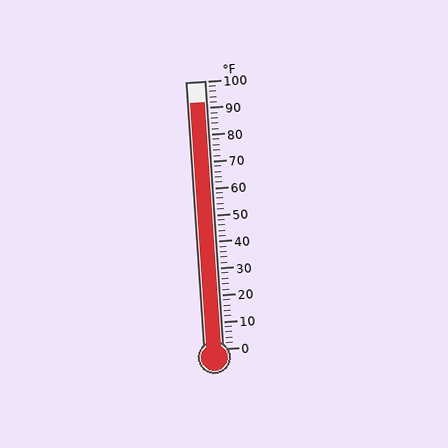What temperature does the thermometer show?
The thermometer shows approximately 92°F.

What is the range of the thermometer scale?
The thermometer scale ranges from 0°F to 100°F.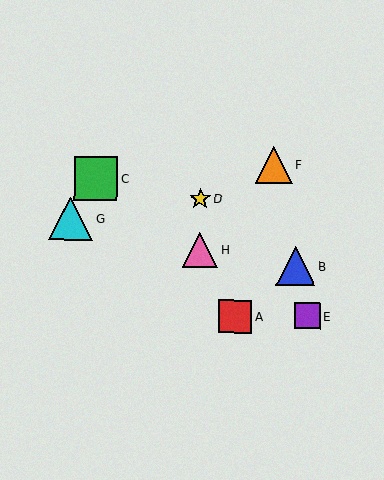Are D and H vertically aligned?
Yes, both are at x≈200.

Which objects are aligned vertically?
Objects D, H are aligned vertically.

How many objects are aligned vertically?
2 objects (D, H) are aligned vertically.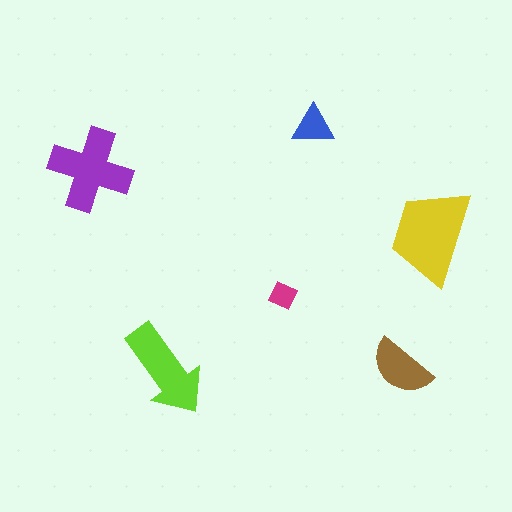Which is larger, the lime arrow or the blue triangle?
The lime arrow.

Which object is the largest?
The yellow trapezoid.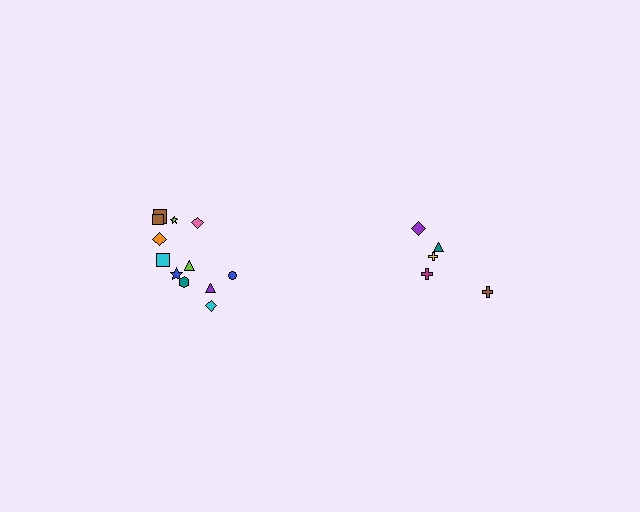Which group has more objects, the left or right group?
The left group.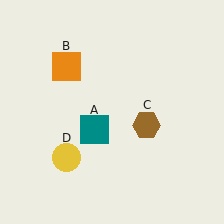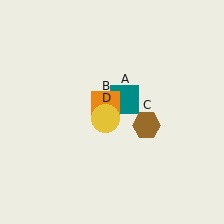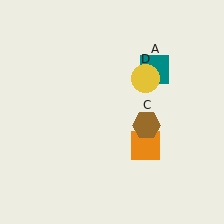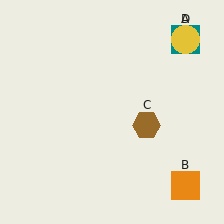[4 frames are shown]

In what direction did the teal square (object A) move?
The teal square (object A) moved up and to the right.